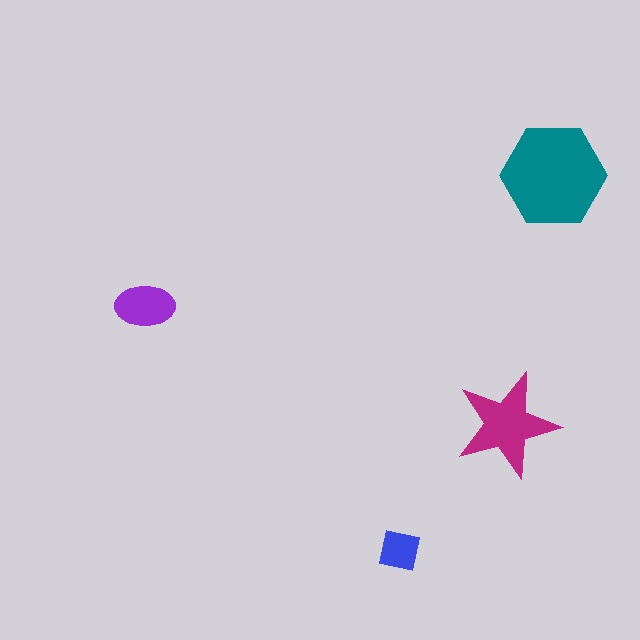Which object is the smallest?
The blue square.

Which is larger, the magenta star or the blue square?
The magenta star.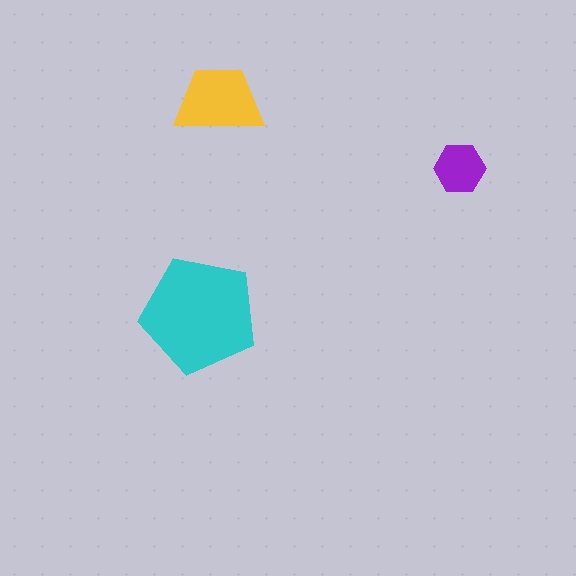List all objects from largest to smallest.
The cyan pentagon, the yellow trapezoid, the purple hexagon.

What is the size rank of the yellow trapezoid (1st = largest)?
2nd.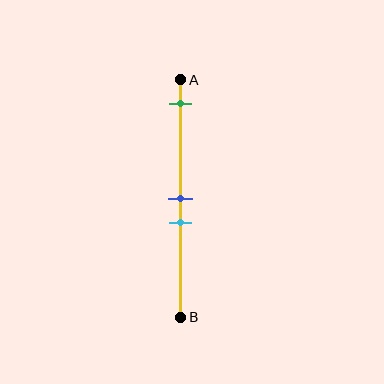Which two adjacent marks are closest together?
The blue and cyan marks are the closest adjacent pair.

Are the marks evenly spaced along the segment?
No, the marks are not evenly spaced.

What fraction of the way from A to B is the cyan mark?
The cyan mark is approximately 60% (0.6) of the way from A to B.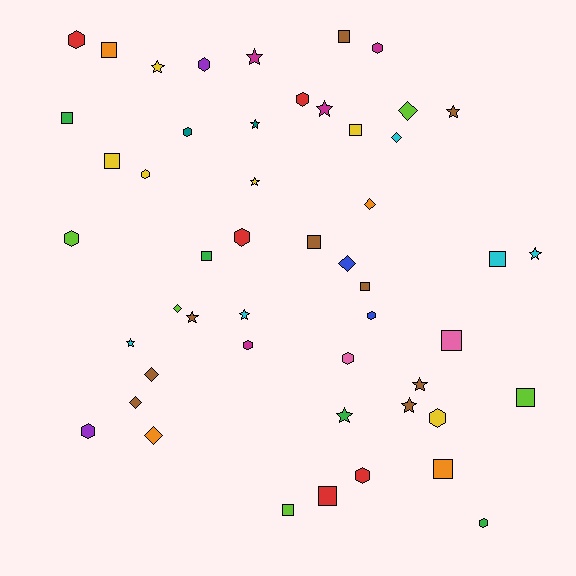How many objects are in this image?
There are 50 objects.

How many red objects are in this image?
There are 5 red objects.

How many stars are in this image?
There are 13 stars.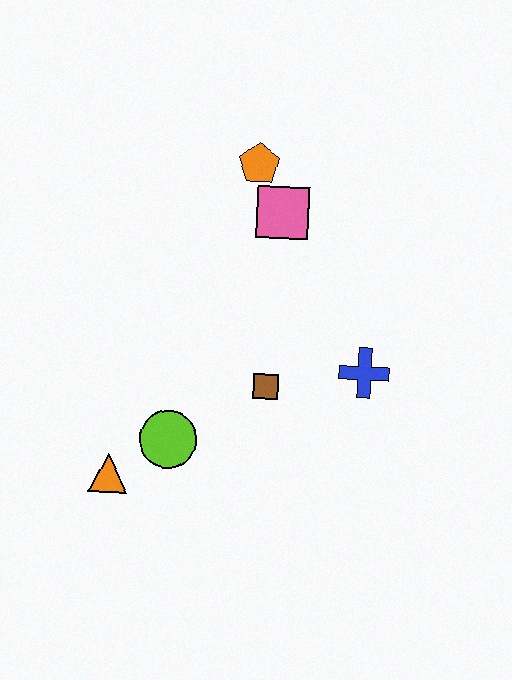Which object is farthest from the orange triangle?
The orange pentagon is farthest from the orange triangle.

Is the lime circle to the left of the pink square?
Yes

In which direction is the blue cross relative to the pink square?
The blue cross is below the pink square.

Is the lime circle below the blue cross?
Yes